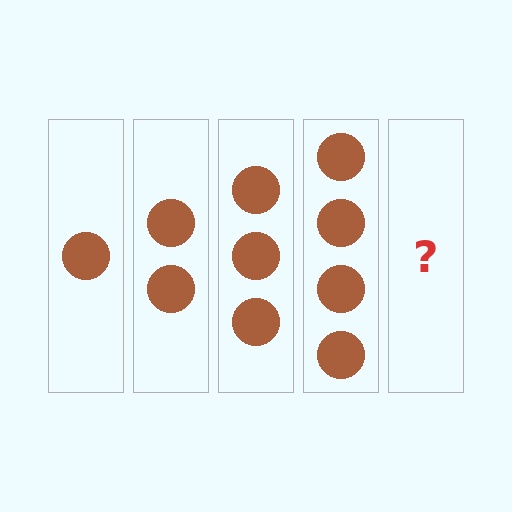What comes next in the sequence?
The next element should be 5 circles.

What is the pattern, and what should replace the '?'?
The pattern is that each step adds one more circle. The '?' should be 5 circles.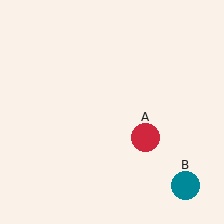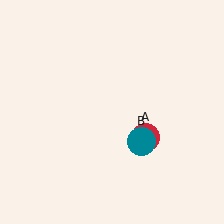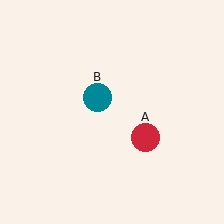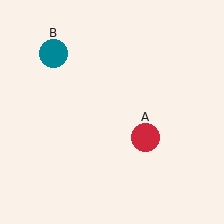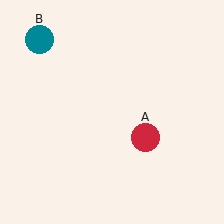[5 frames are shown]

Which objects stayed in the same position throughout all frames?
Red circle (object A) remained stationary.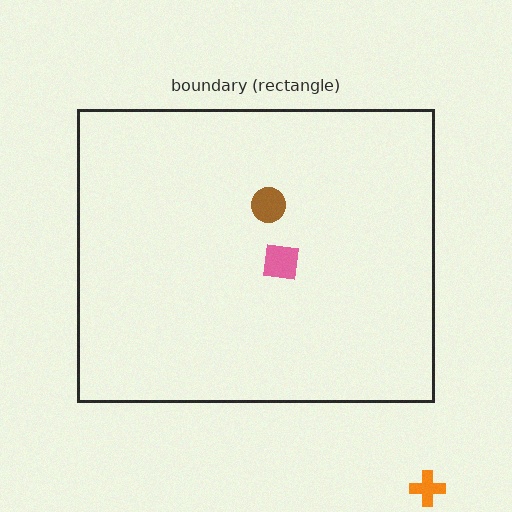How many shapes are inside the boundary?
2 inside, 1 outside.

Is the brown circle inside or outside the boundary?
Inside.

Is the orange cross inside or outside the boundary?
Outside.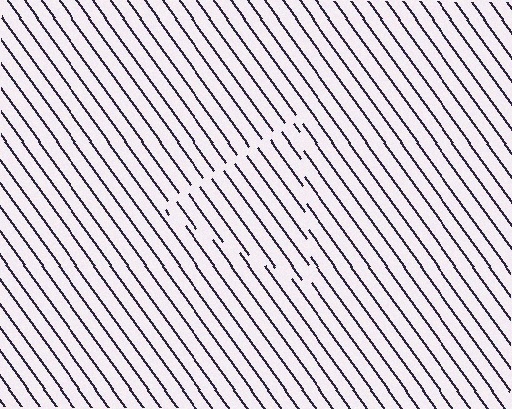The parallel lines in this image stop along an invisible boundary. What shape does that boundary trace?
An illusory triangle. The interior of the shape contains the same grating, shifted by half a period — the contour is defined by the phase discontinuity where line-ends from the inner and outer gratings abut.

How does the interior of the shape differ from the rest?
The interior of the shape contains the same grating, shifted by half a period — the contour is defined by the phase discontinuity where line-ends from the inner and outer gratings abut.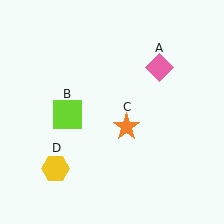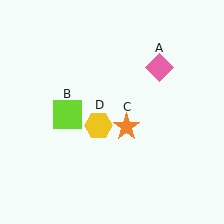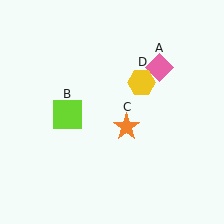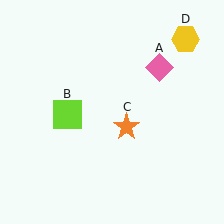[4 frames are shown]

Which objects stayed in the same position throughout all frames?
Pink diamond (object A) and lime square (object B) and orange star (object C) remained stationary.